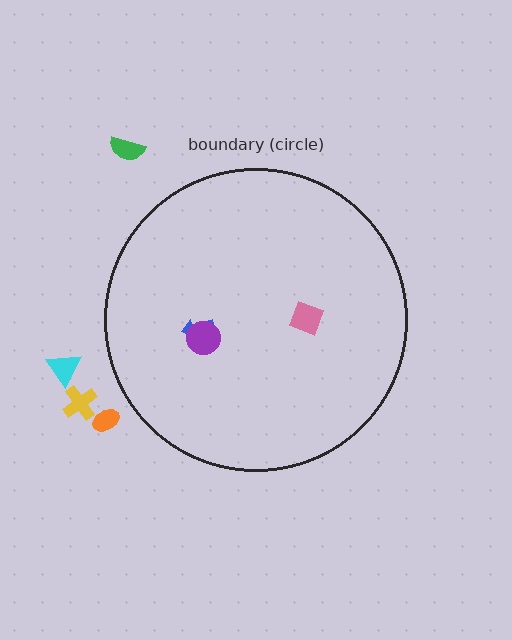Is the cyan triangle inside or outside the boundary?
Outside.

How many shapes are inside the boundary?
3 inside, 4 outside.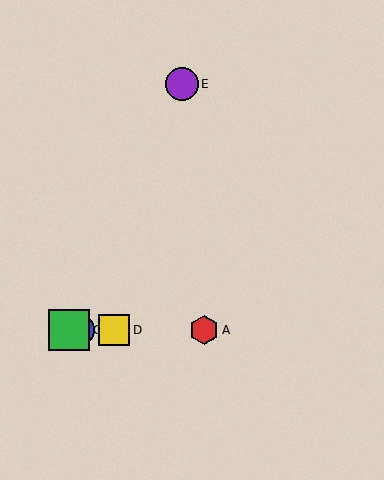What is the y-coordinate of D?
Object D is at y≈330.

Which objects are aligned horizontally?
Objects A, B, C, D are aligned horizontally.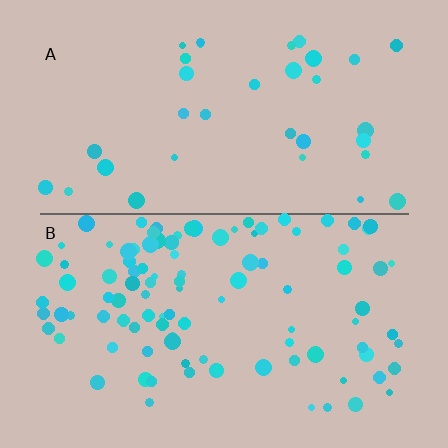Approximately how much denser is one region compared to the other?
Approximately 3.0× — region B over region A.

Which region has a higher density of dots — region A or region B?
B (the bottom).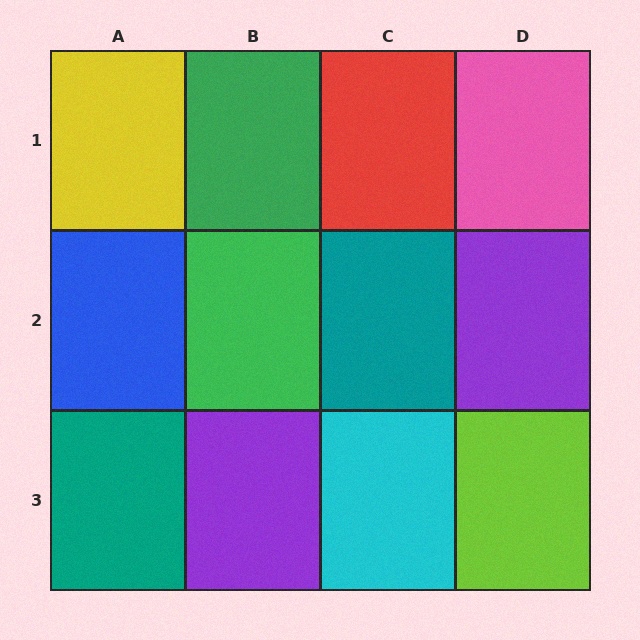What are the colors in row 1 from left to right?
Yellow, green, red, pink.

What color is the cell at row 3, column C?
Cyan.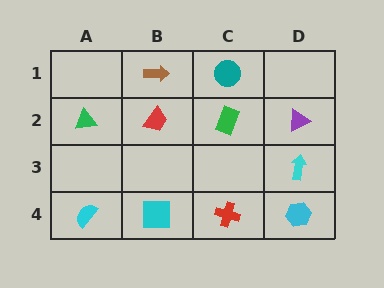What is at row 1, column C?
A teal circle.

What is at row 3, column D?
A cyan arrow.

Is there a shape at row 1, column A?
No, that cell is empty.